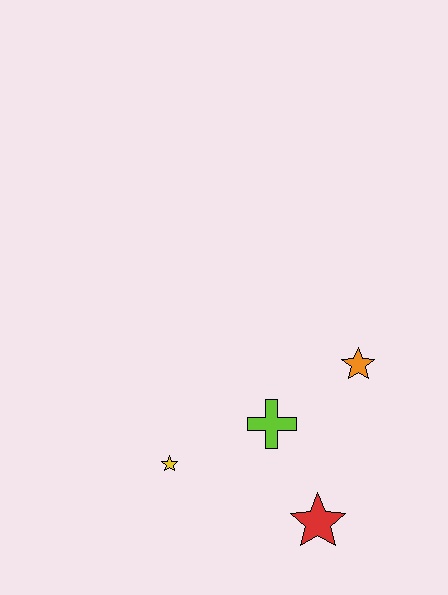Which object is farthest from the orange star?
The yellow star is farthest from the orange star.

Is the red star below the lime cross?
Yes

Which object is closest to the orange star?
The lime cross is closest to the orange star.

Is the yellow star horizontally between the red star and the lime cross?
No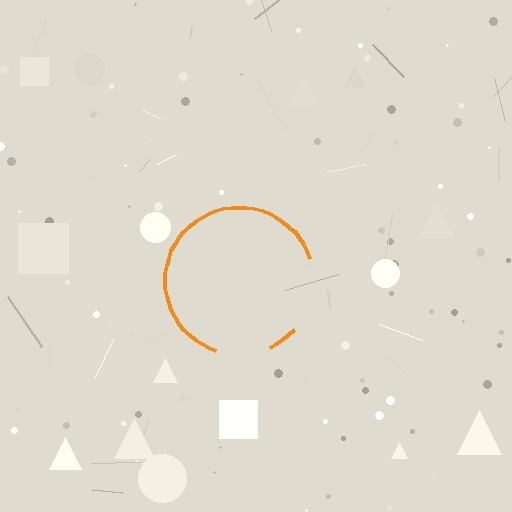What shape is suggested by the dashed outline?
The dashed outline suggests a circle.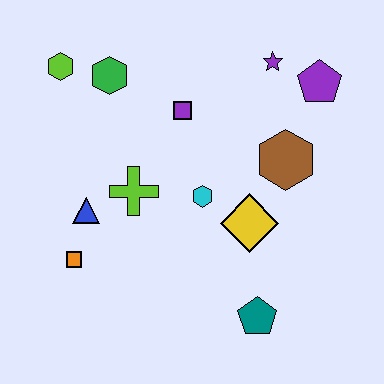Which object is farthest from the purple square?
The teal pentagon is farthest from the purple square.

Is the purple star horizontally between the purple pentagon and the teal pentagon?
Yes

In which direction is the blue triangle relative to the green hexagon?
The blue triangle is below the green hexagon.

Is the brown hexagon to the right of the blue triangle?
Yes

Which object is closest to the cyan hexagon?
The yellow diamond is closest to the cyan hexagon.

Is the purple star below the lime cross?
No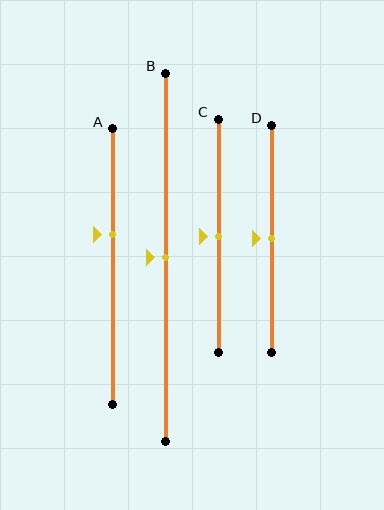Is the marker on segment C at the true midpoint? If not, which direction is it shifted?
Yes, the marker on segment C is at the true midpoint.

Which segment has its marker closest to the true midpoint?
Segment B has its marker closest to the true midpoint.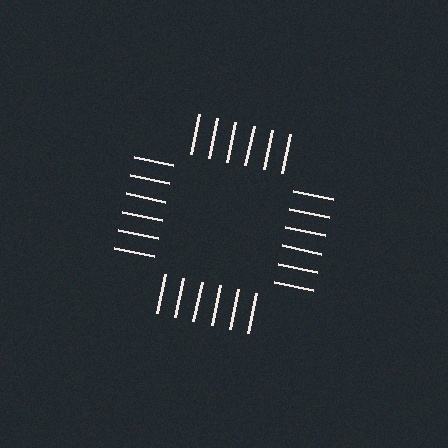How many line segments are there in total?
24 — 6 along each of the 4 edges.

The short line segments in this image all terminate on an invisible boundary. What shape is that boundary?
An illusory square — the line segments terminate on its edges but no continuous stroke is drawn.